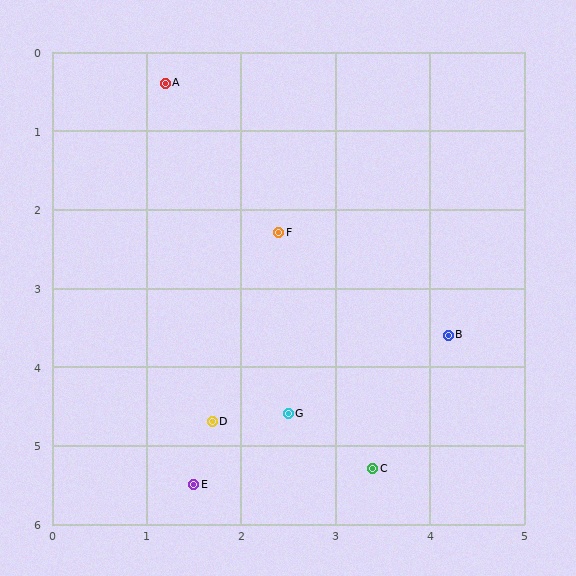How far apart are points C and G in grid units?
Points C and G are about 1.1 grid units apart.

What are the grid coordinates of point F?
Point F is at approximately (2.4, 2.3).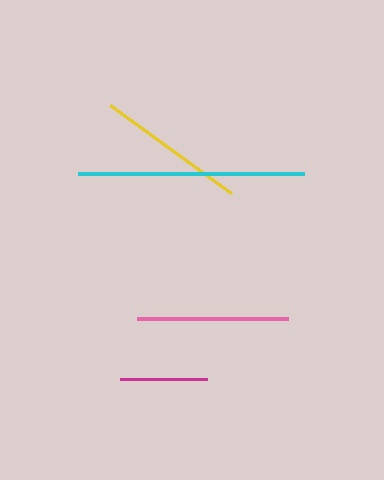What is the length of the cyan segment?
The cyan segment is approximately 226 pixels long.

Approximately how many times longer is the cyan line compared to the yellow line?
The cyan line is approximately 1.5 times the length of the yellow line.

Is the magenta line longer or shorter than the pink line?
The pink line is longer than the magenta line.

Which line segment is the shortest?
The magenta line is the shortest at approximately 87 pixels.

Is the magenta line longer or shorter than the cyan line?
The cyan line is longer than the magenta line.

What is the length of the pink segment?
The pink segment is approximately 151 pixels long.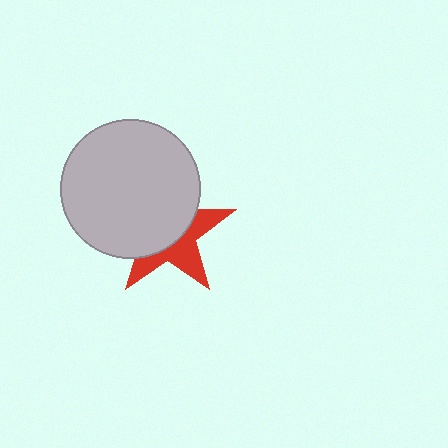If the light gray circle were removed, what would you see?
You would see the complete red star.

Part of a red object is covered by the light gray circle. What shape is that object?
It is a star.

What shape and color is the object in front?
The object in front is a light gray circle.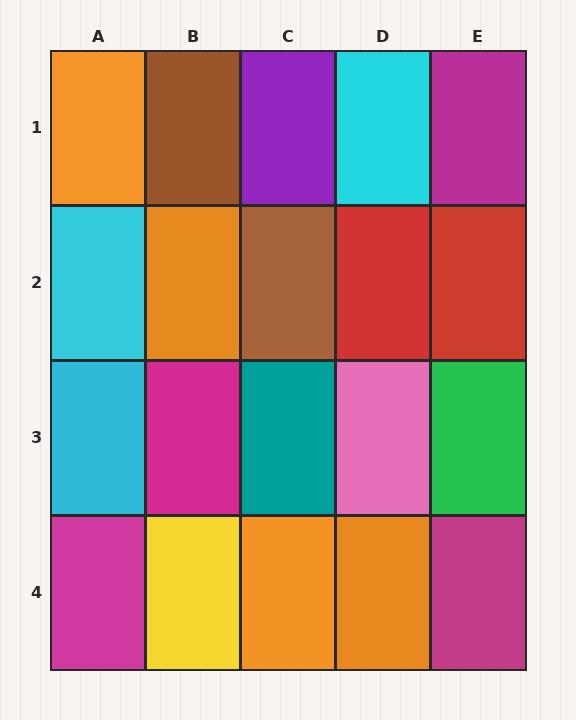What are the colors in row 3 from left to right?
Cyan, magenta, teal, pink, green.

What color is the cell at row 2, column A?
Cyan.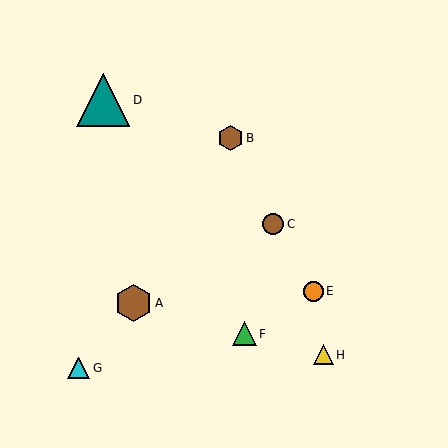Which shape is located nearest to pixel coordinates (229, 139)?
The brown hexagon (labeled B) at (230, 138) is nearest to that location.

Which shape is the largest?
The teal triangle (labeled D) is the largest.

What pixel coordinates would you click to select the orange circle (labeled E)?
Click at (313, 291) to select the orange circle E.